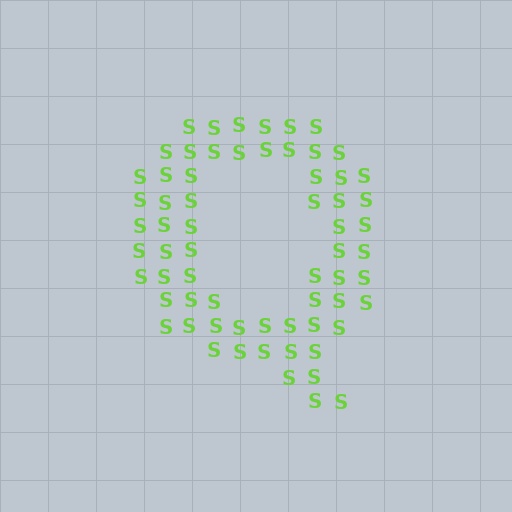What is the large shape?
The large shape is the letter Q.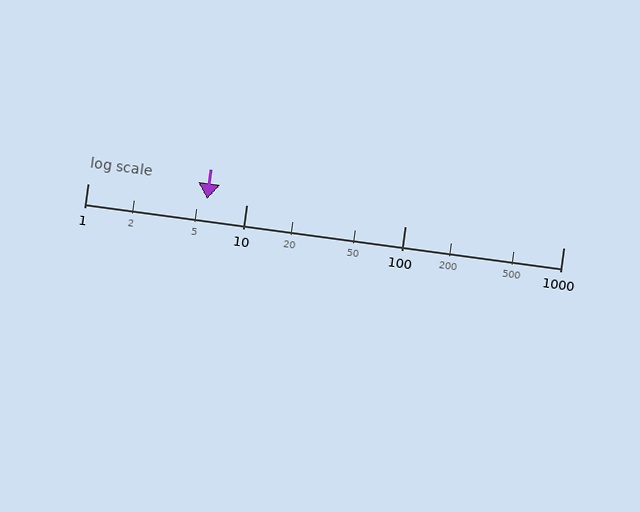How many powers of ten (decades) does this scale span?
The scale spans 3 decades, from 1 to 1000.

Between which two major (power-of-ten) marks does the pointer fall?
The pointer is between 1 and 10.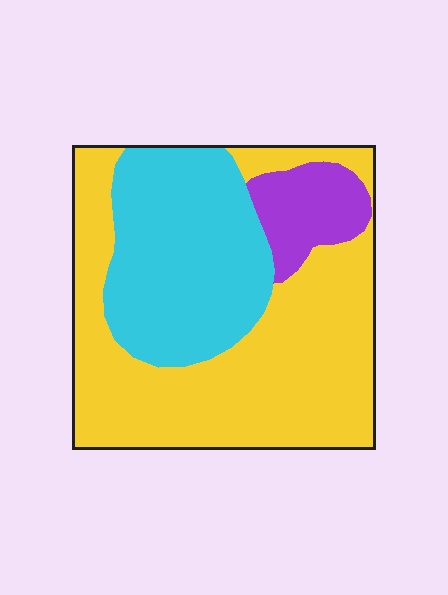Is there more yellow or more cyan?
Yellow.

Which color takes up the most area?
Yellow, at roughly 55%.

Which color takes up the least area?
Purple, at roughly 10%.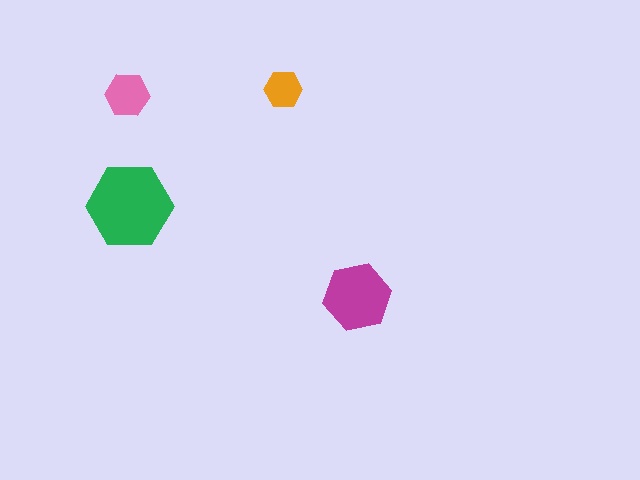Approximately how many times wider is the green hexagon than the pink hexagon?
About 2 times wider.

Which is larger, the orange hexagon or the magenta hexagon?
The magenta one.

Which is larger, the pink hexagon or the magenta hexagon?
The magenta one.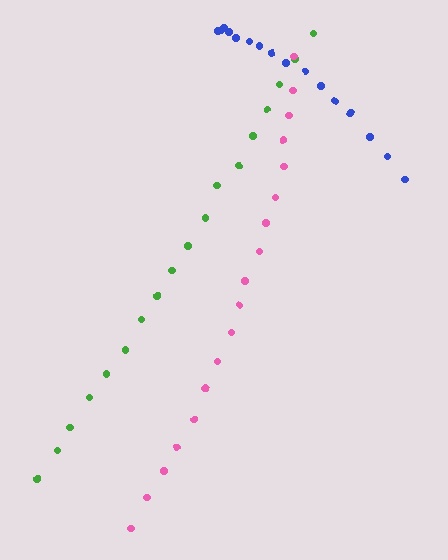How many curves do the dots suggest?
There are 3 distinct paths.